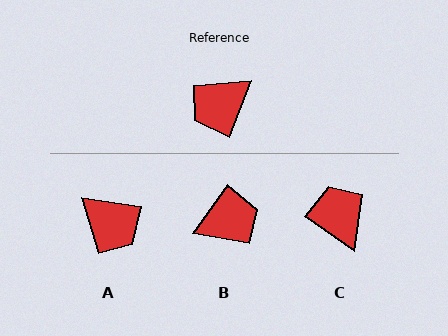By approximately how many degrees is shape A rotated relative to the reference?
Approximately 103 degrees counter-clockwise.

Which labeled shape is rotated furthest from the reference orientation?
B, about 166 degrees away.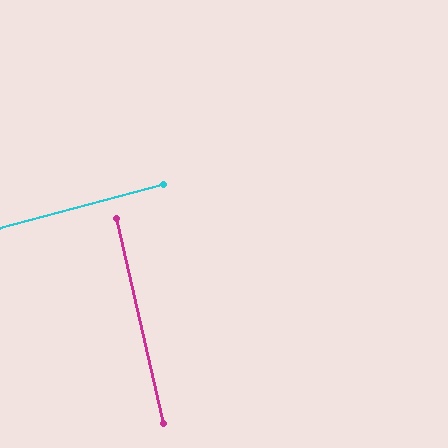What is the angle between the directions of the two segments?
Approximately 88 degrees.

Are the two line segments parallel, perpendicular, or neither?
Perpendicular — they meet at approximately 88°.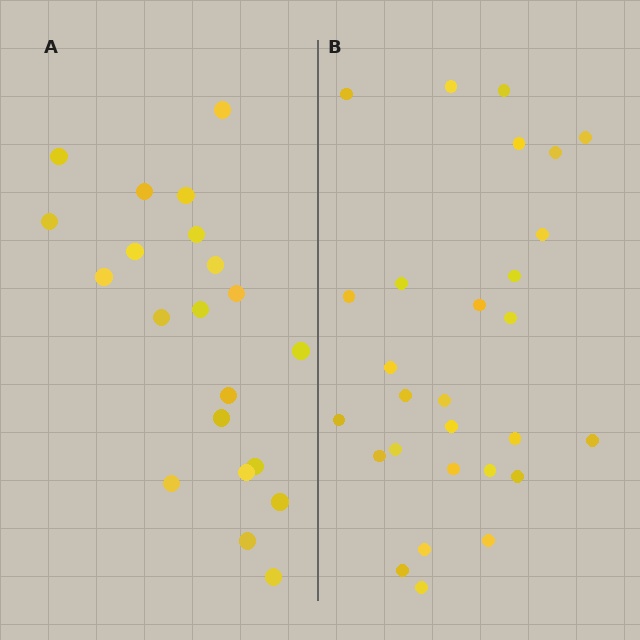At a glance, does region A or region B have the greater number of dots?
Region B (the right region) has more dots.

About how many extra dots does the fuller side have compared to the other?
Region B has roughly 8 or so more dots than region A.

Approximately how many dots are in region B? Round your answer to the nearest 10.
About 30 dots. (The exact count is 28, which rounds to 30.)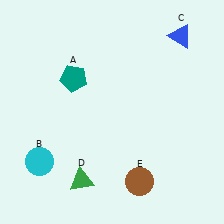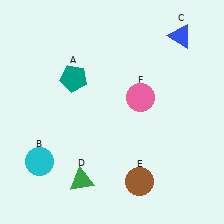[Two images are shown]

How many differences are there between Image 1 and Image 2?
There is 1 difference between the two images.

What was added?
A pink circle (F) was added in Image 2.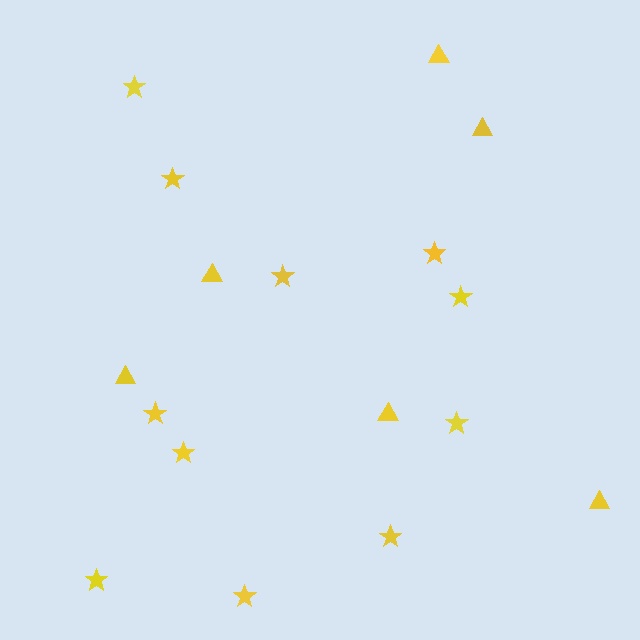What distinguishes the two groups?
There are 2 groups: one group of stars (11) and one group of triangles (6).